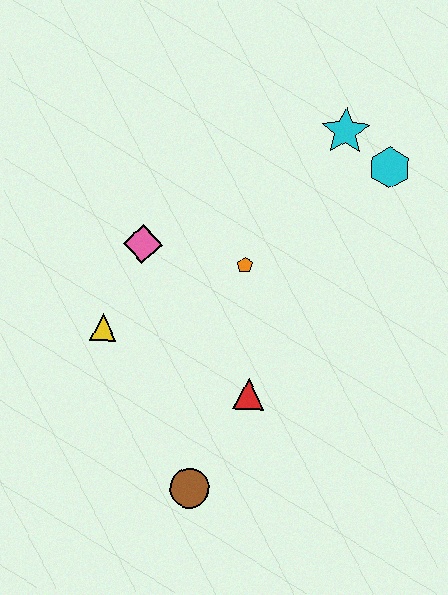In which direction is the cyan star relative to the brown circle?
The cyan star is above the brown circle.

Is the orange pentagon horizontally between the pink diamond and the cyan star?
Yes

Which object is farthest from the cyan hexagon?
The brown circle is farthest from the cyan hexagon.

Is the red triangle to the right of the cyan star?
No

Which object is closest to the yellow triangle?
The pink diamond is closest to the yellow triangle.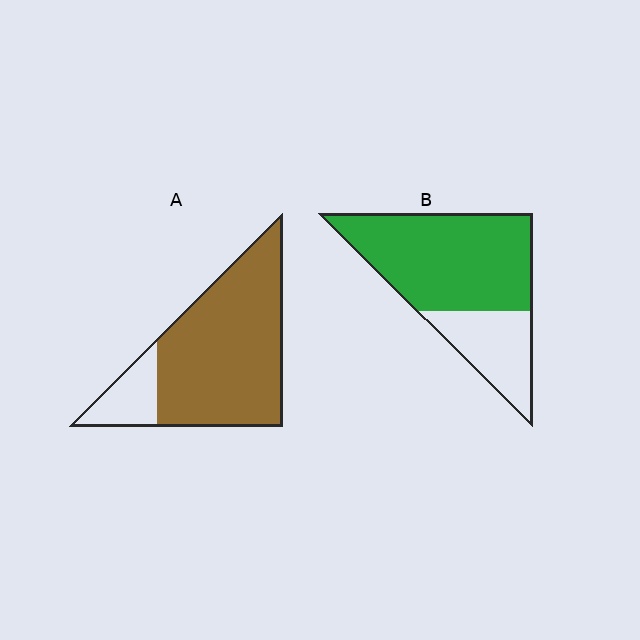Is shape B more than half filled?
Yes.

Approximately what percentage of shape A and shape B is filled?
A is approximately 85% and B is approximately 70%.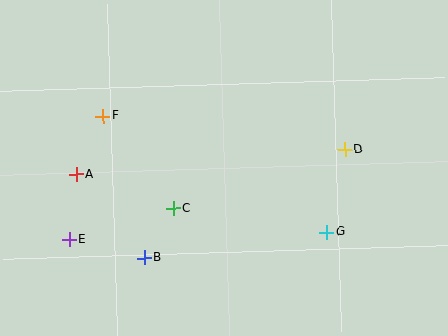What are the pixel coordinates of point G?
Point G is at (327, 232).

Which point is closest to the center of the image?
Point C at (174, 208) is closest to the center.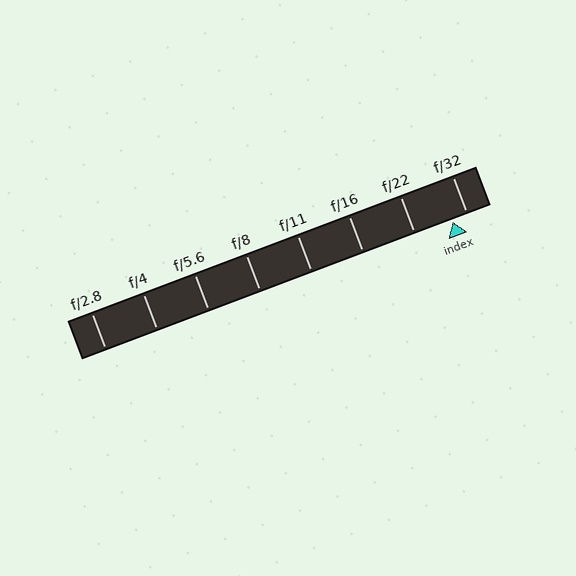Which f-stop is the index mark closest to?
The index mark is closest to f/32.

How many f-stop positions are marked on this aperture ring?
There are 8 f-stop positions marked.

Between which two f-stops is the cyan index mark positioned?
The index mark is between f/22 and f/32.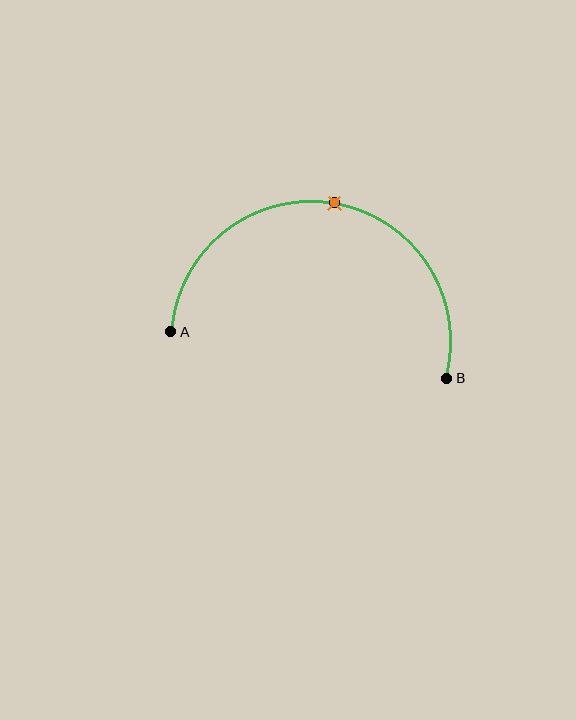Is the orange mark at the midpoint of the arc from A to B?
Yes. The orange mark lies on the arc at equal arc-length from both A and B — it is the arc midpoint.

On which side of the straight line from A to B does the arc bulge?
The arc bulges above the straight line connecting A and B.